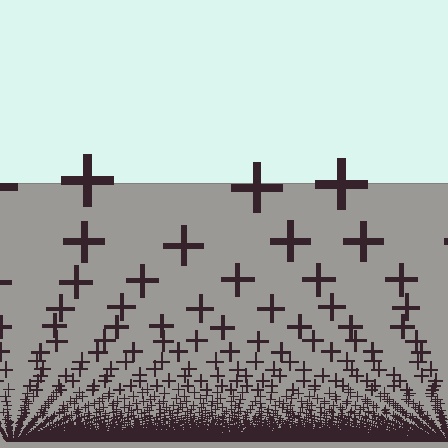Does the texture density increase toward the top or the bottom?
Density increases toward the bottom.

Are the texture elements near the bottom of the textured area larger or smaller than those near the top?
Smaller. The gradient is inverted — elements near the bottom are smaller and denser.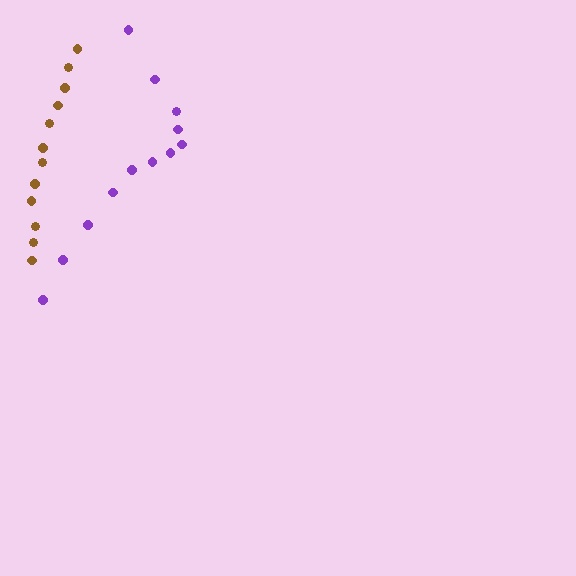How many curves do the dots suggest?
There are 2 distinct paths.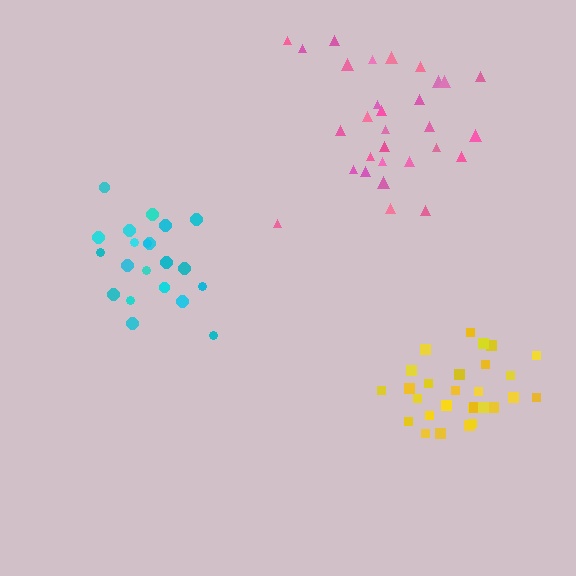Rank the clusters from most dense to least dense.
yellow, cyan, pink.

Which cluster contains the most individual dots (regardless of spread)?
Pink (30).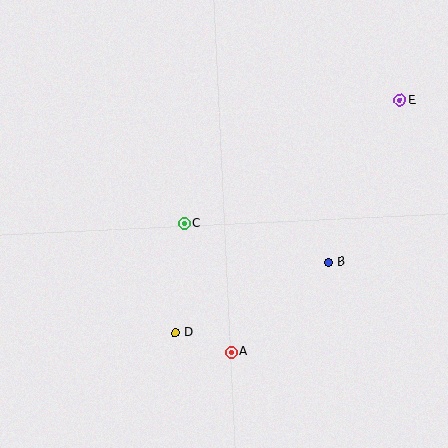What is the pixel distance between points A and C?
The distance between A and C is 137 pixels.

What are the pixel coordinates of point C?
Point C is at (184, 223).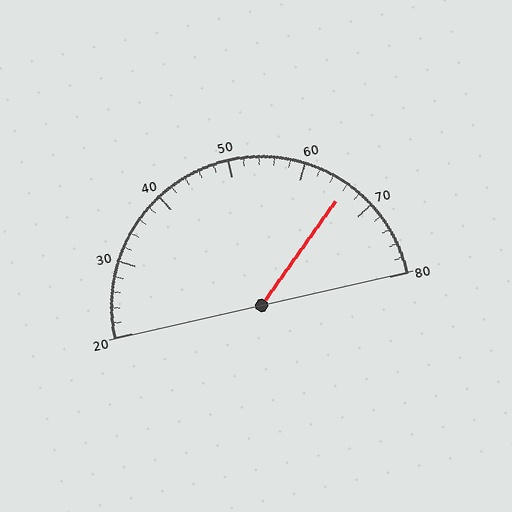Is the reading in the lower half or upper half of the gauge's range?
The reading is in the upper half of the range (20 to 80).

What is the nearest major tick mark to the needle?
The nearest major tick mark is 70.